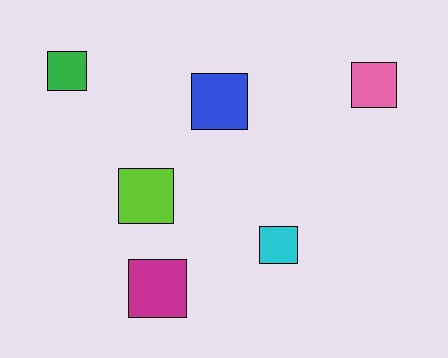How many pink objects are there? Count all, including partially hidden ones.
There is 1 pink object.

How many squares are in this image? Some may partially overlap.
There are 6 squares.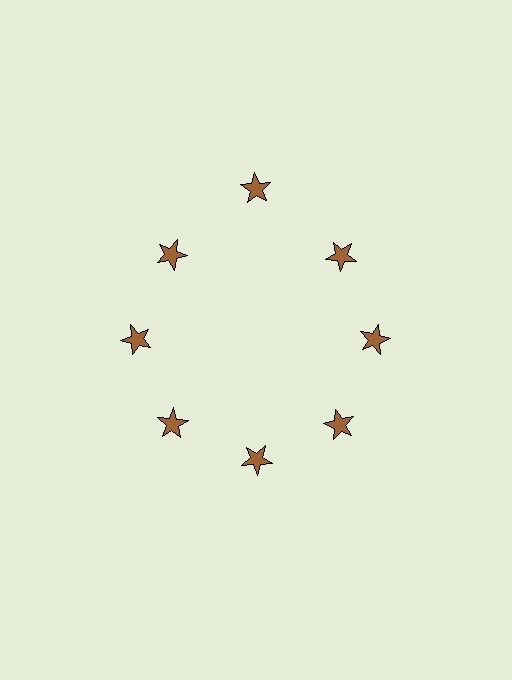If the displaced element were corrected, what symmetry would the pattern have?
It would have 8-fold rotational symmetry — the pattern would map onto itself every 45 degrees.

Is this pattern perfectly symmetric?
No. The 8 brown stars are arranged in a ring, but one element near the 12 o'clock position is pushed outward from the center, breaking the 8-fold rotational symmetry.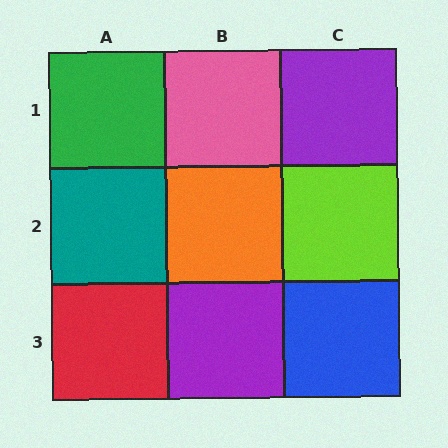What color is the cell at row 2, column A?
Teal.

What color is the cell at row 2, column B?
Orange.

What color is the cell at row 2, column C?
Lime.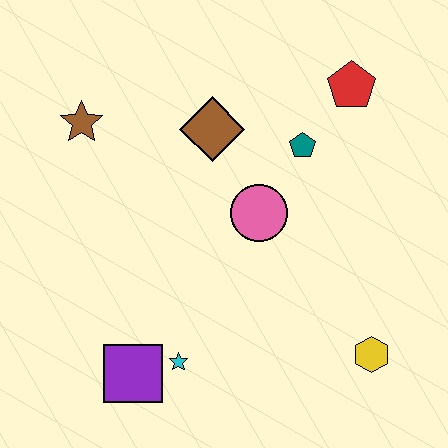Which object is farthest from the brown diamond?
The yellow hexagon is farthest from the brown diamond.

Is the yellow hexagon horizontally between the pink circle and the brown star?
No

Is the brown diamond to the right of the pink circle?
No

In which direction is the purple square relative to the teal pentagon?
The purple square is below the teal pentagon.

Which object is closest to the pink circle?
The teal pentagon is closest to the pink circle.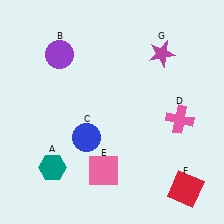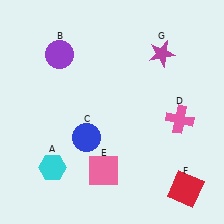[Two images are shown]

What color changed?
The hexagon (A) changed from teal in Image 1 to cyan in Image 2.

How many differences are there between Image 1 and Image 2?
There is 1 difference between the two images.